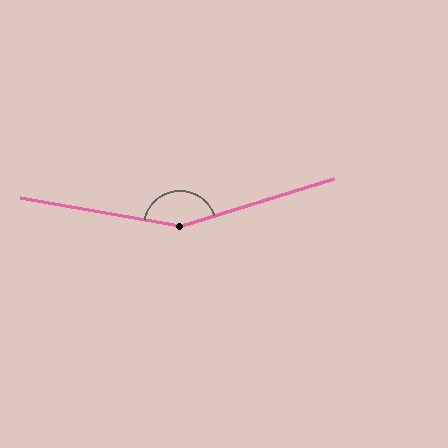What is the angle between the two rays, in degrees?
Approximately 153 degrees.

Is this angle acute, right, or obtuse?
It is obtuse.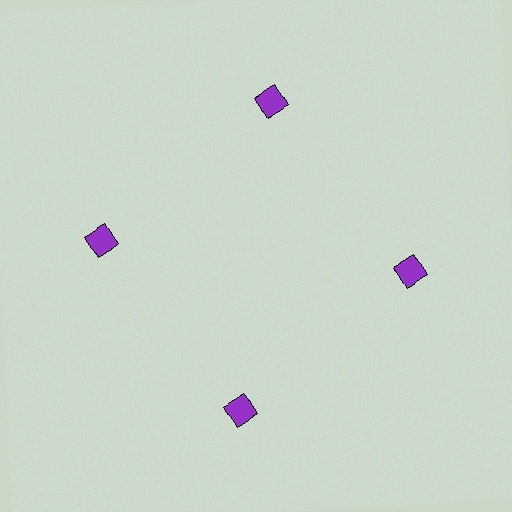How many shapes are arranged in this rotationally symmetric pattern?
There are 4 shapes, arranged in 4 groups of 1.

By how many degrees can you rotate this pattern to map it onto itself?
The pattern maps onto itself every 90 degrees of rotation.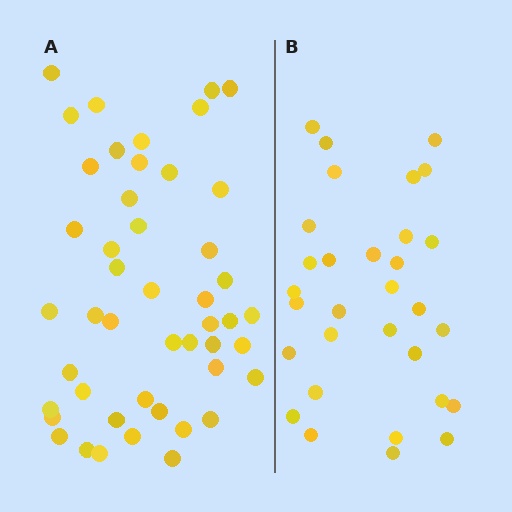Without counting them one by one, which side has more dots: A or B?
Region A (the left region) has more dots.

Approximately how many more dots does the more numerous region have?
Region A has approximately 15 more dots than region B.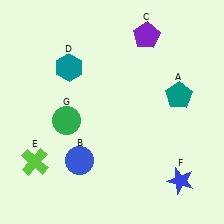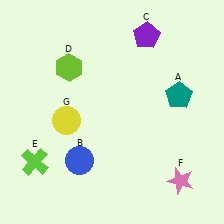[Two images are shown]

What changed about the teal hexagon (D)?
In Image 1, D is teal. In Image 2, it changed to lime.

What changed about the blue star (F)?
In Image 1, F is blue. In Image 2, it changed to pink.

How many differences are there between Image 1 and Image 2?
There are 3 differences between the two images.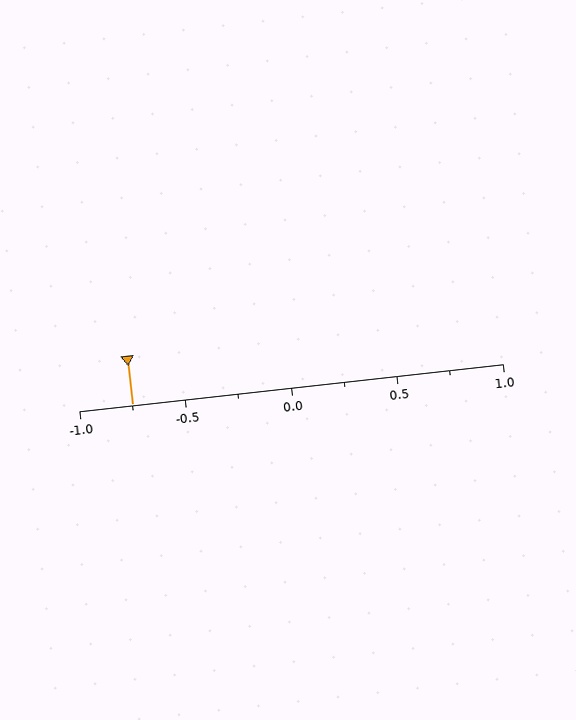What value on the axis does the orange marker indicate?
The marker indicates approximately -0.75.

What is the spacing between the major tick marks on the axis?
The major ticks are spaced 0.5 apart.